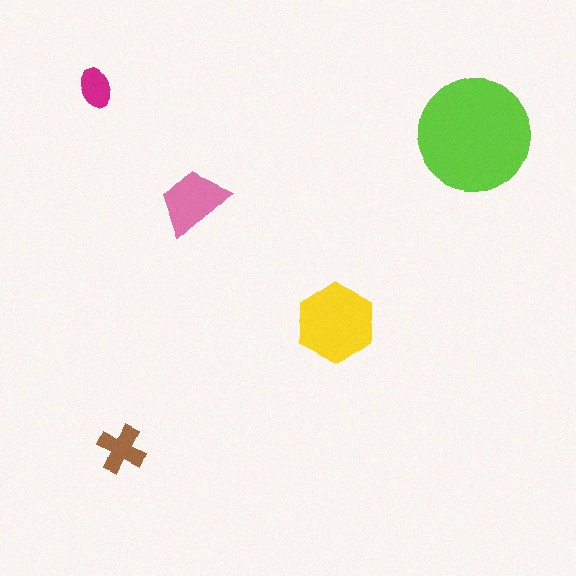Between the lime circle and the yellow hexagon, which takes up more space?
The lime circle.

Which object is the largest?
The lime circle.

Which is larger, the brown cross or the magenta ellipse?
The brown cross.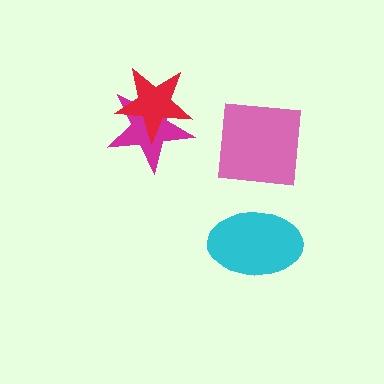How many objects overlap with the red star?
1 object overlaps with the red star.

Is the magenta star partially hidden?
Yes, it is partially covered by another shape.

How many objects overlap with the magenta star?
1 object overlaps with the magenta star.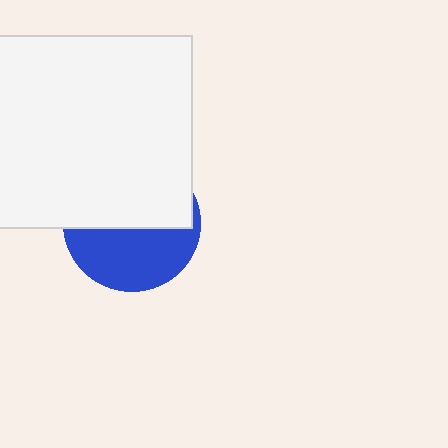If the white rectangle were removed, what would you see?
You would see the complete blue circle.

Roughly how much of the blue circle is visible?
About half of it is visible (roughly 46%).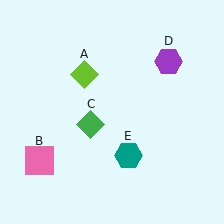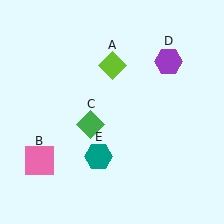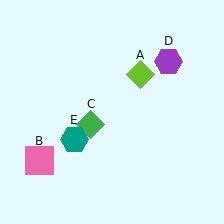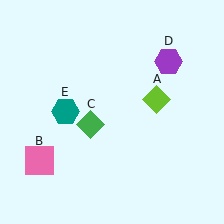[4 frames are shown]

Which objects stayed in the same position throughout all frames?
Pink square (object B) and green diamond (object C) and purple hexagon (object D) remained stationary.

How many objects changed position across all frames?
2 objects changed position: lime diamond (object A), teal hexagon (object E).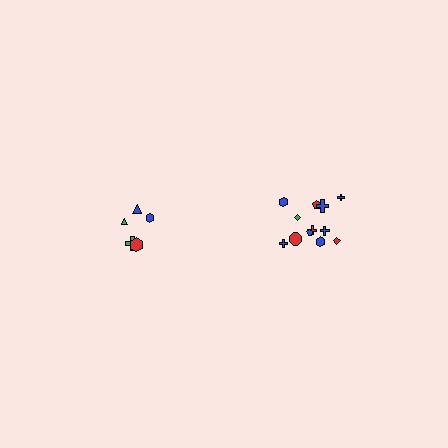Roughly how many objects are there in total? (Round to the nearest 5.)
Roughly 15 objects in total.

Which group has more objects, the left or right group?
The right group.